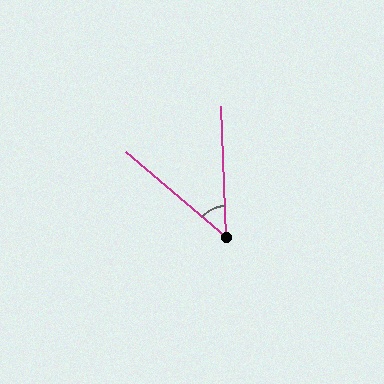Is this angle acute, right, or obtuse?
It is acute.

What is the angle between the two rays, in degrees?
Approximately 48 degrees.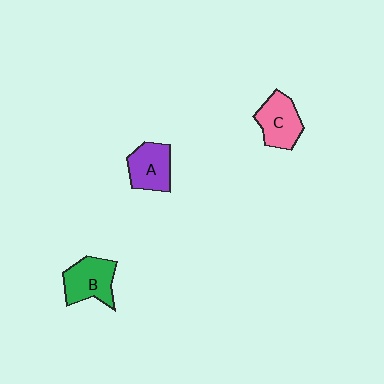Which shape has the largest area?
Shape B (green).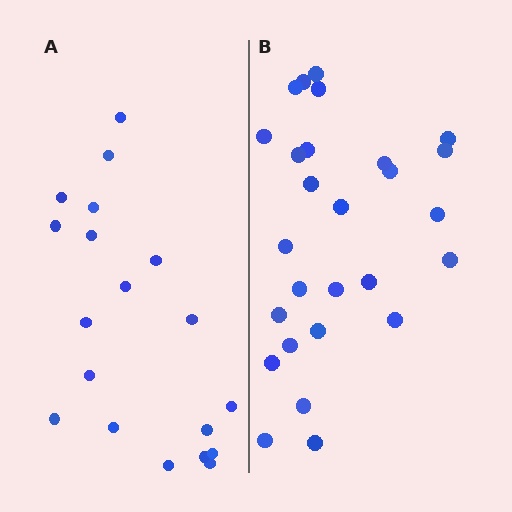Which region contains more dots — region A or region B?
Region B (the right region) has more dots.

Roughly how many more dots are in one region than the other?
Region B has roughly 8 or so more dots than region A.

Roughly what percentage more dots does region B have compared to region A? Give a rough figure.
About 40% more.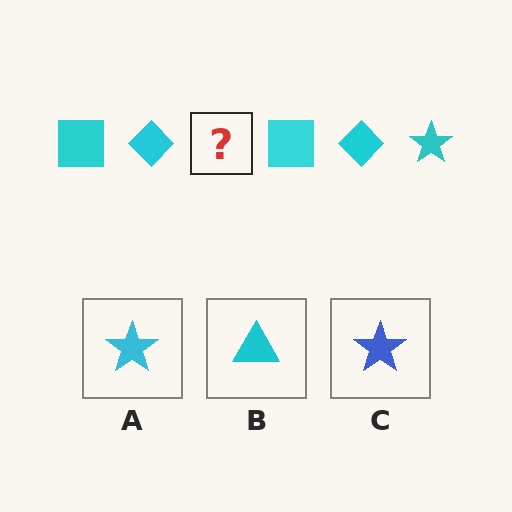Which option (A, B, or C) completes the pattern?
A.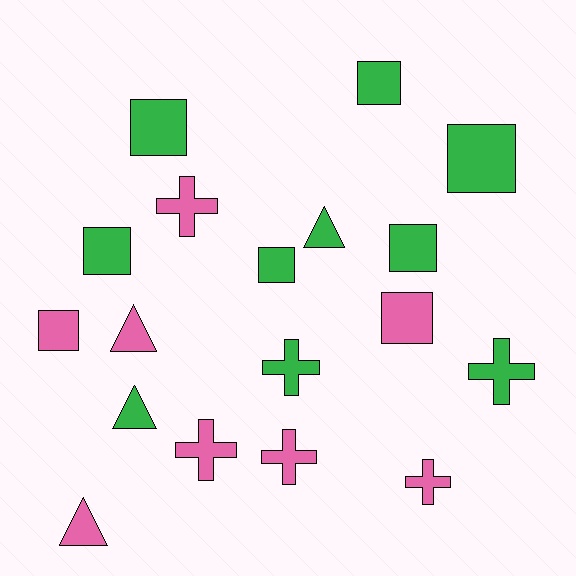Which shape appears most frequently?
Square, with 8 objects.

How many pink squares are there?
There are 2 pink squares.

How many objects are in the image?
There are 18 objects.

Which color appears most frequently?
Green, with 10 objects.